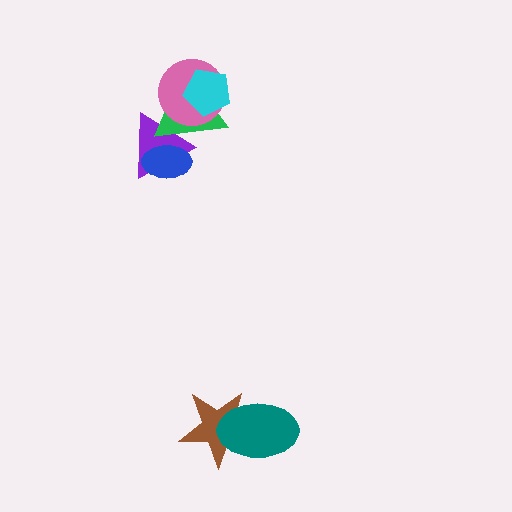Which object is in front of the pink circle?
The cyan pentagon is in front of the pink circle.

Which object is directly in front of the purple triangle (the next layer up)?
The green triangle is directly in front of the purple triangle.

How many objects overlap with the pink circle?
3 objects overlap with the pink circle.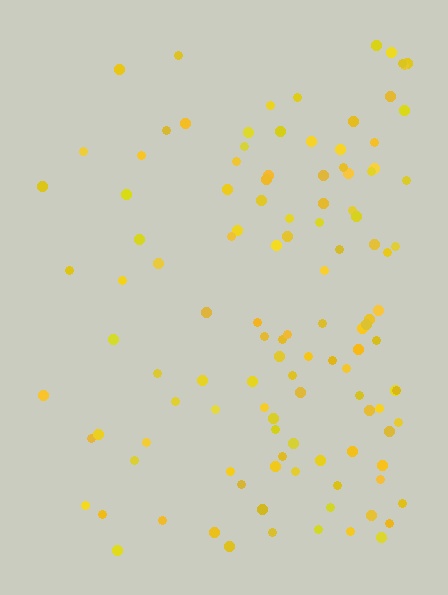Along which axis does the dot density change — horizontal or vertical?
Horizontal.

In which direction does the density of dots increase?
From left to right, with the right side densest.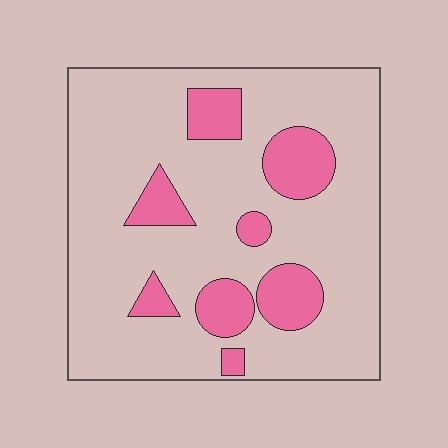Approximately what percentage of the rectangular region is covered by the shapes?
Approximately 20%.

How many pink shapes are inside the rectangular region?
8.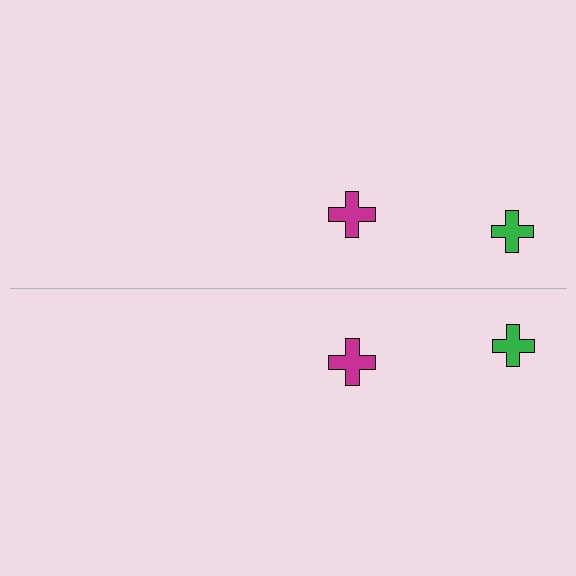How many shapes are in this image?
There are 4 shapes in this image.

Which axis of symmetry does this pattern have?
The pattern has a horizontal axis of symmetry running through the center of the image.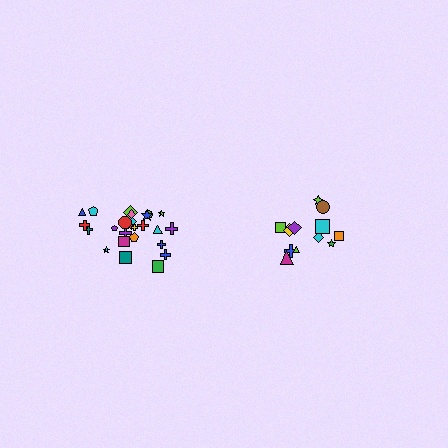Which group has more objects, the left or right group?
The left group.